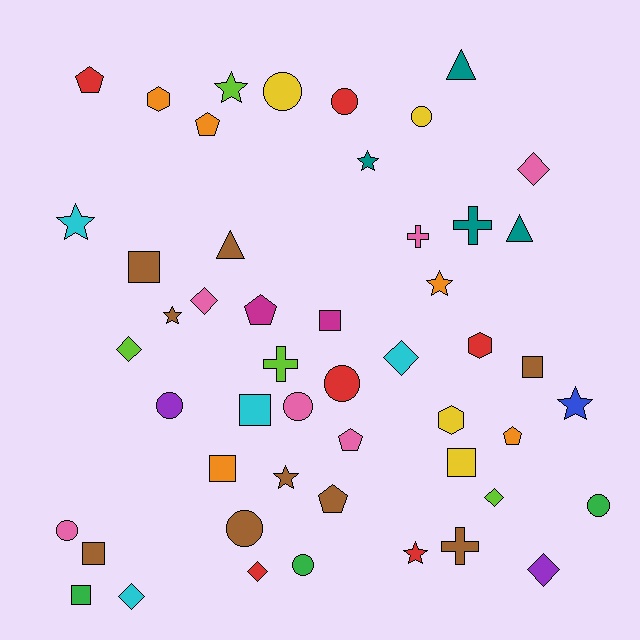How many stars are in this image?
There are 8 stars.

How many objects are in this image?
There are 50 objects.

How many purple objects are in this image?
There are 2 purple objects.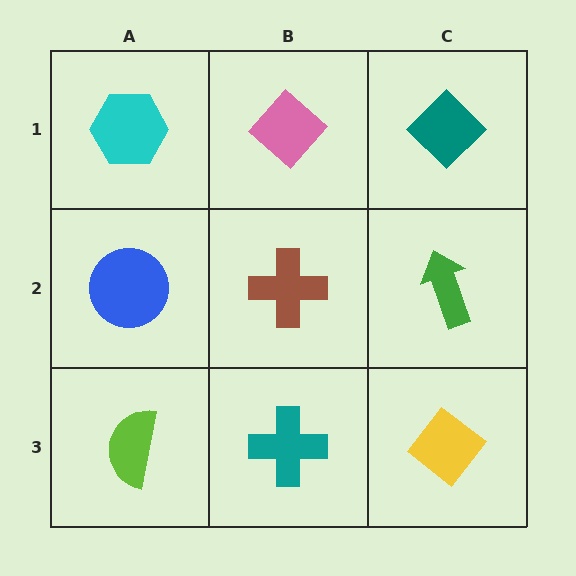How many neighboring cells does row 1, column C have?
2.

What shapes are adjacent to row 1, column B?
A brown cross (row 2, column B), a cyan hexagon (row 1, column A), a teal diamond (row 1, column C).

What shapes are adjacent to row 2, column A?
A cyan hexagon (row 1, column A), a lime semicircle (row 3, column A), a brown cross (row 2, column B).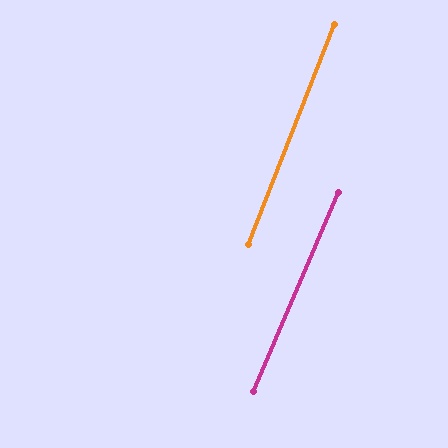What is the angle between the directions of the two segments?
Approximately 2 degrees.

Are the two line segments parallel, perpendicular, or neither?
Parallel — their directions differ by only 2.0°.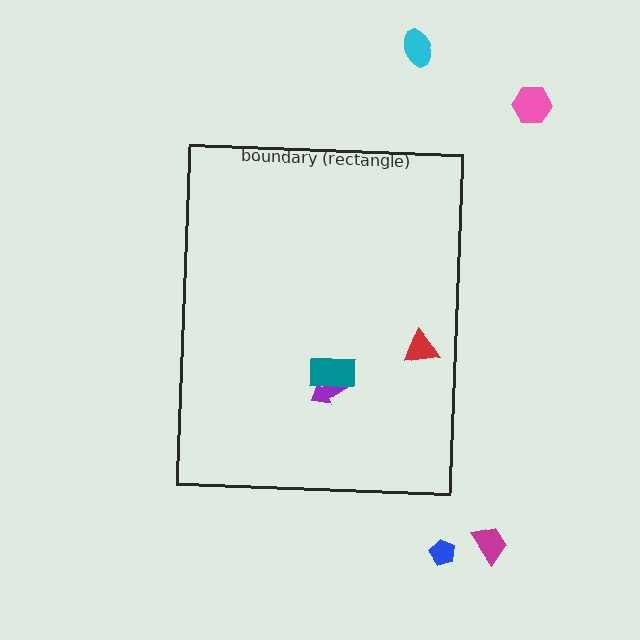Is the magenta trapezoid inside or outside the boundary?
Outside.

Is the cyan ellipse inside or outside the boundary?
Outside.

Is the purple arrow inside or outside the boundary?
Inside.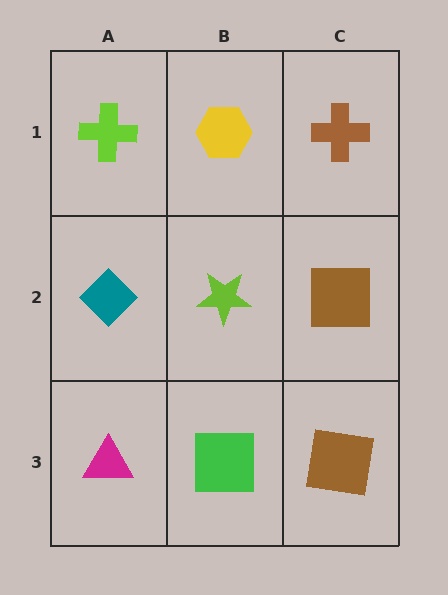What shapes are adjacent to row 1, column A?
A teal diamond (row 2, column A), a yellow hexagon (row 1, column B).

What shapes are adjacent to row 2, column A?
A lime cross (row 1, column A), a magenta triangle (row 3, column A), a lime star (row 2, column B).